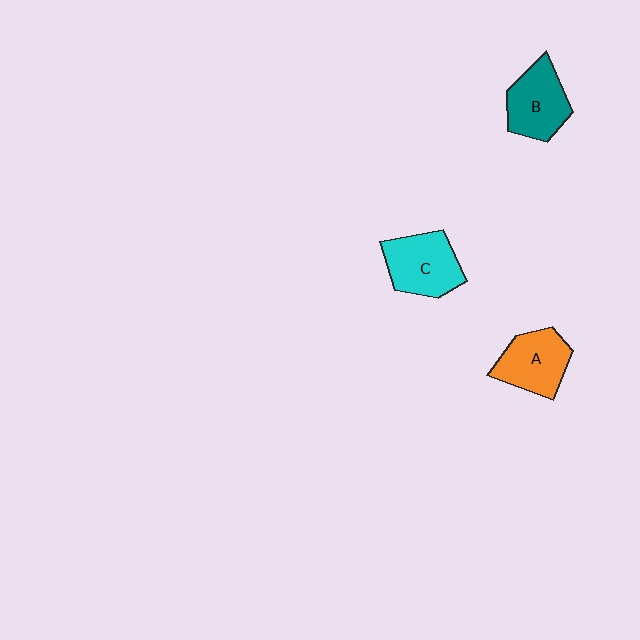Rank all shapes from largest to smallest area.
From largest to smallest: C (cyan), B (teal), A (orange).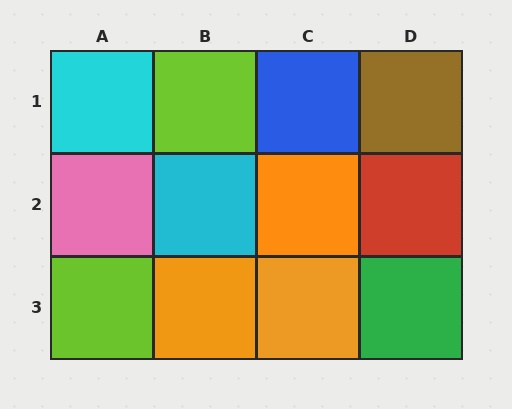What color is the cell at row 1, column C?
Blue.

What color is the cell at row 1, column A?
Cyan.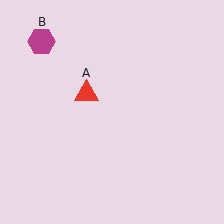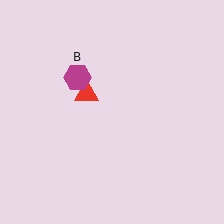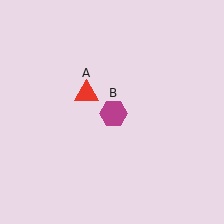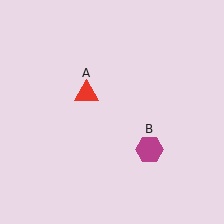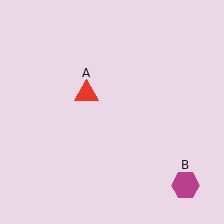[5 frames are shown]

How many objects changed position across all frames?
1 object changed position: magenta hexagon (object B).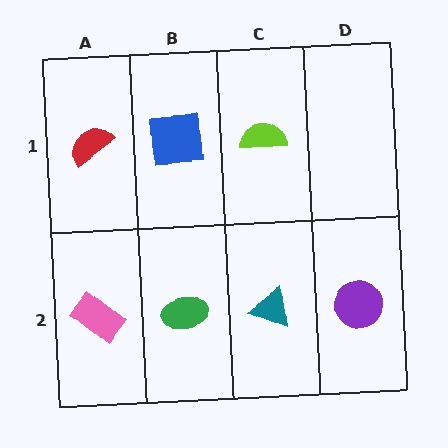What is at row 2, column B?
A green ellipse.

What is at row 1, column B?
A blue square.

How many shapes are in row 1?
3 shapes.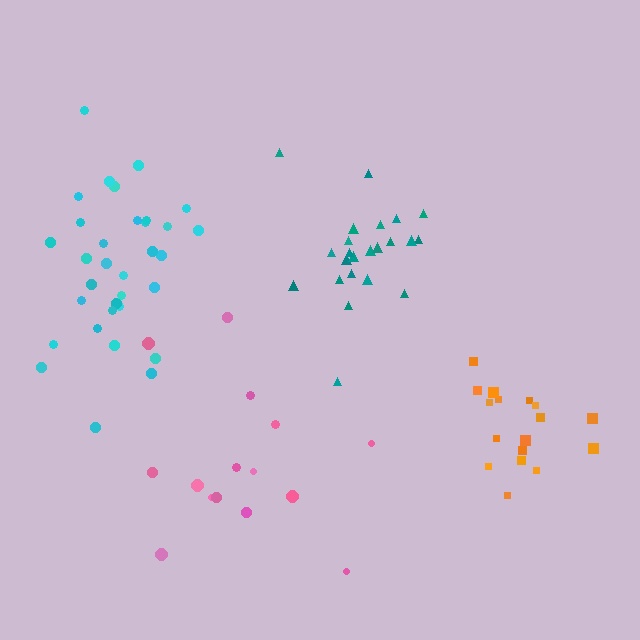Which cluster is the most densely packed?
Teal.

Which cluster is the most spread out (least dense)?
Pink.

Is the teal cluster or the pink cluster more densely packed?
Teal.